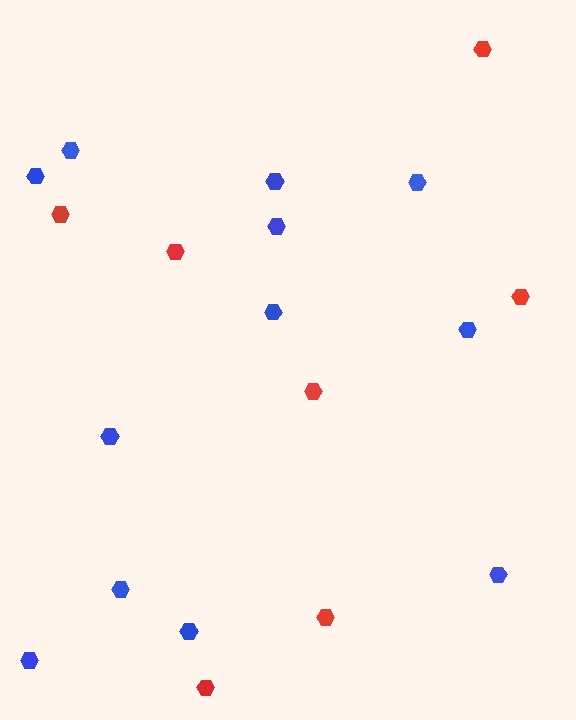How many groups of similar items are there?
There are 2 groups: one group of blue hexagons (12) and one group of red hexagons (7).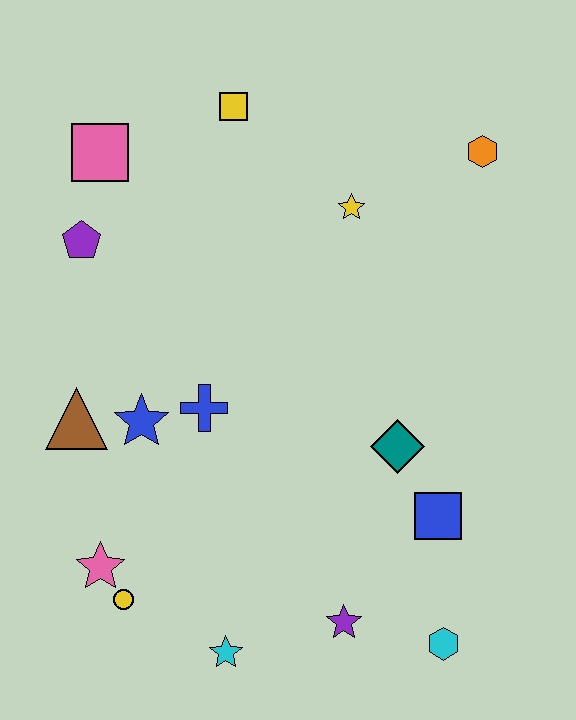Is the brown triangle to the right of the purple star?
No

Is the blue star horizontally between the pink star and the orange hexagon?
Yes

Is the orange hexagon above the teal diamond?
Yes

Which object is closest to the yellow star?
The orange hexagon is closest to the yellow star.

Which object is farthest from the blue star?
The orange hexagon is farthest from the blue star.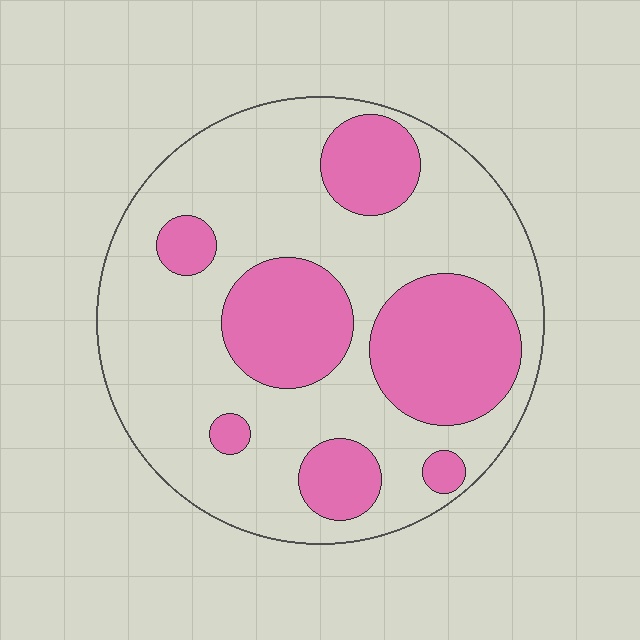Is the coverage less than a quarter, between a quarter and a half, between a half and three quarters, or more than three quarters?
Between a quarter and a half.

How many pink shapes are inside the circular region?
7.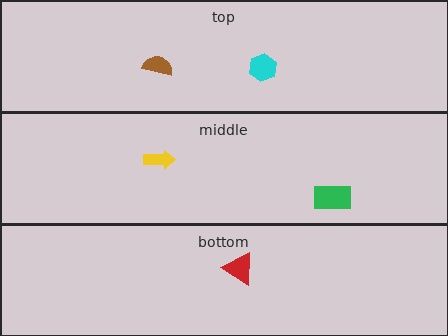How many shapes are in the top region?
2.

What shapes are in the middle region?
The green rectangle, the yellow arrow.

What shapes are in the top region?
The brown semicircle, the cyan hexagon.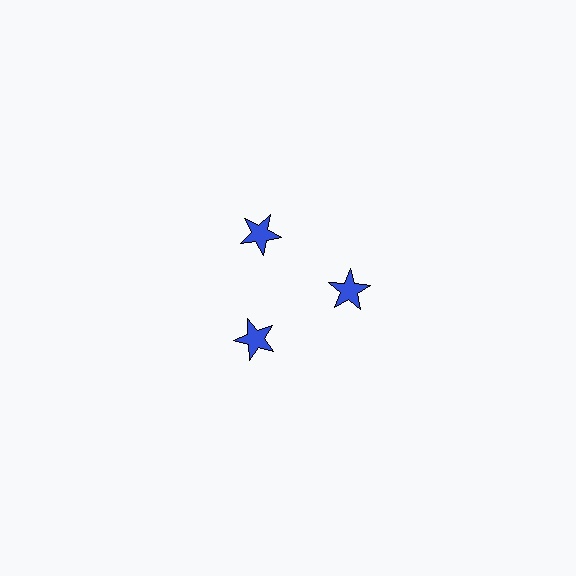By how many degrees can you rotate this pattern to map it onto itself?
The pattern maps onto itself every 120 degrees of rotation.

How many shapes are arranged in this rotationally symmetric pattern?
There are 3 shapes, arranged in 3 groups of 1.